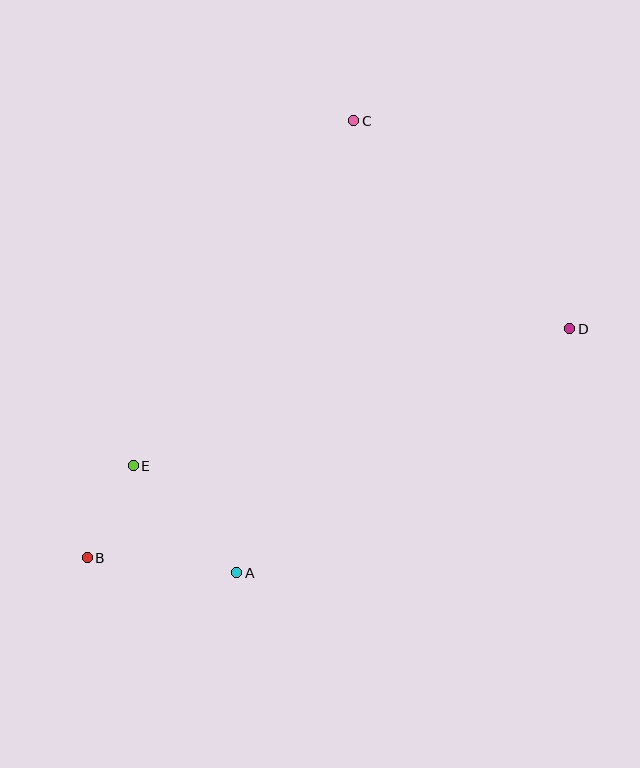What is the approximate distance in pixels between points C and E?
The distance between C and E is approximately 410 pixels.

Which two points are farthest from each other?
Points B and D are farthest from each other.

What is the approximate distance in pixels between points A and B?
The distance between A and B is approximately 151 pixels.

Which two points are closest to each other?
Points B and E are closest to each other.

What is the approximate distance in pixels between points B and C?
The distance between B and C is approximately 512 pixels.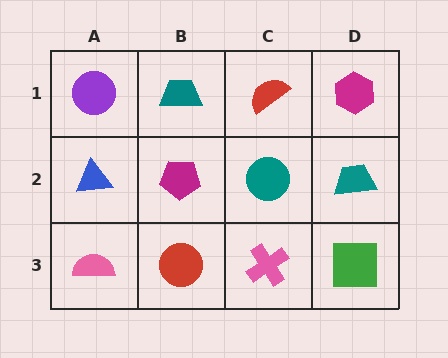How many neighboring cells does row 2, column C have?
4.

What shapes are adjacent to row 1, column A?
A blue triangle (row 2, column A), a teal trapezoid (row 1, column B).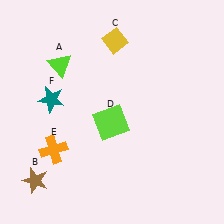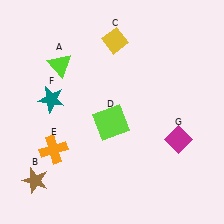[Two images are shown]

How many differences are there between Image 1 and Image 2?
There is 1 difference between the two images.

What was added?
A magenta diamond (G) was added in Image 2.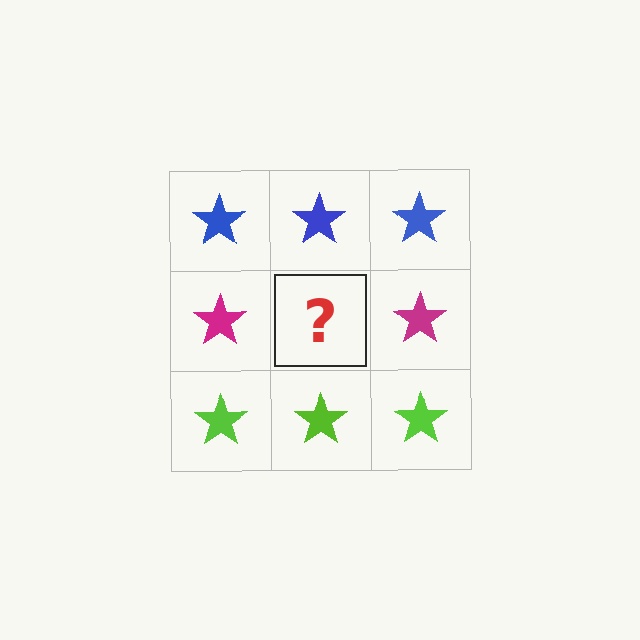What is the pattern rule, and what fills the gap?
The rule is that each row has a consistent color. The gap should be filled with a magenta star.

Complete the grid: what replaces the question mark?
The question mark should be replaced with a magenta star.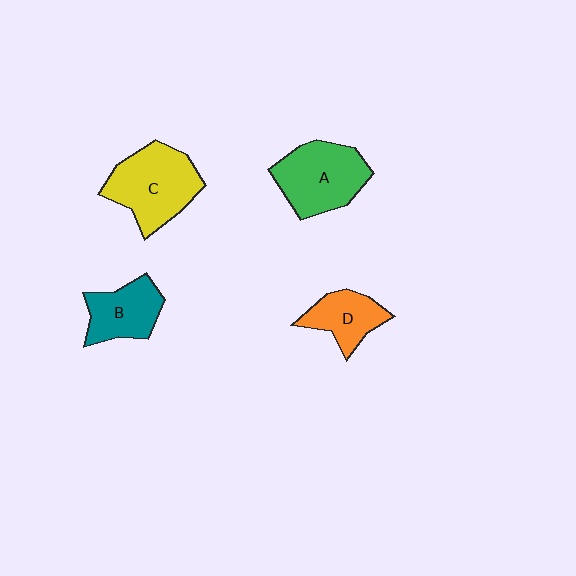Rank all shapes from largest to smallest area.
From largest to smallest: C (yellow), A (green), B (teal), D (orange).